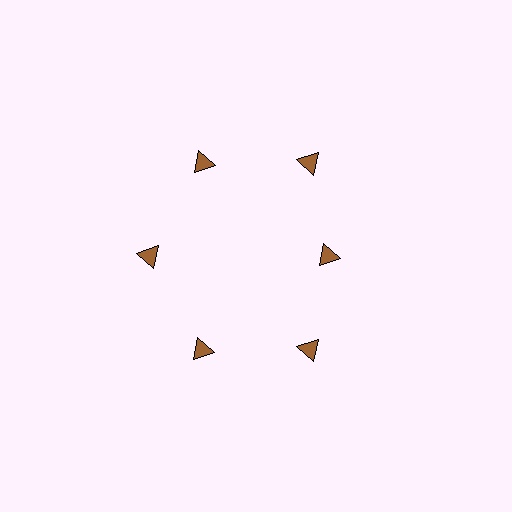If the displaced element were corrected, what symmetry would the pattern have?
It would have 6-fold rotational symmetry — the pattern would map onto itself every 60 degrees.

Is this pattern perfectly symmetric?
No. The 6 brown triangles are arranged in a ring, but one element near the 3 o'clock position is pulled inward toward the center, breaking the 6-fold rotational symmetry.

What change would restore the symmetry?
The symmetry would be restored by moving it outward, back onto the ring so that all 6 triangles sit at equal angles and equal distance from the center.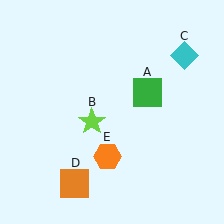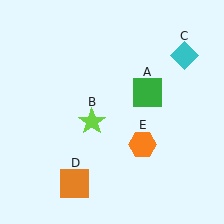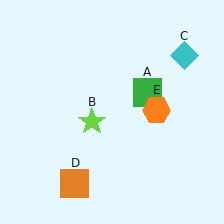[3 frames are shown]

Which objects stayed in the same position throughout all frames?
Green square (object A) and lime star (object B) and cyan diamond (object C) and orange square (object D) remained stationary.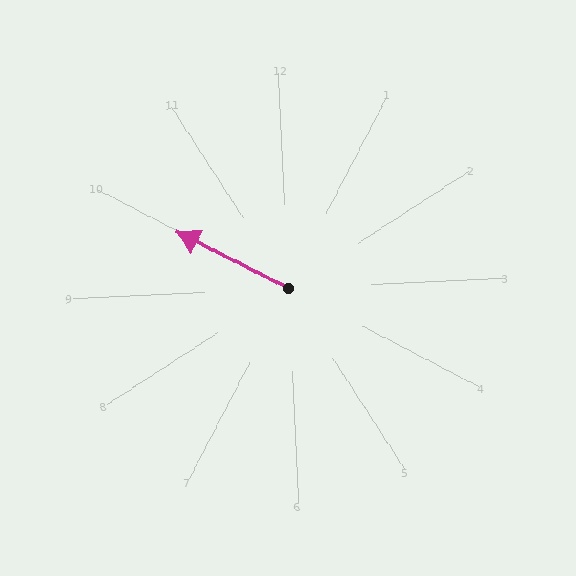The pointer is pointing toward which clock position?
Roughly 10 o'clock.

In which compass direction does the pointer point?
Northwest.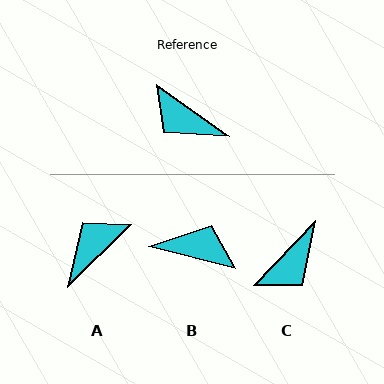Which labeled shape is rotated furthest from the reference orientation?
B, about 159 degrees away.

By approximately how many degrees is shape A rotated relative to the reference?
Approximately 100 degrees clockwise.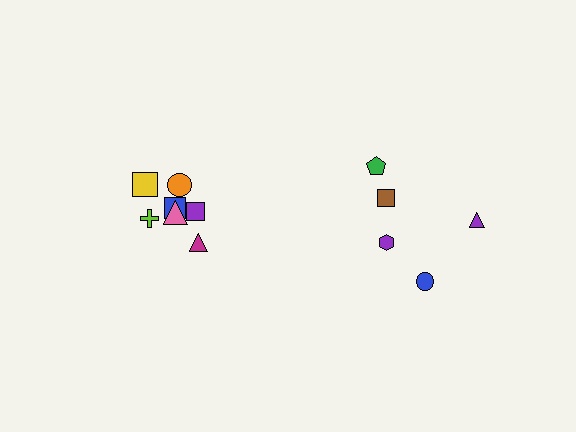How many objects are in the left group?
There are 7 objects.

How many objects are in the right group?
There are 5 objects.